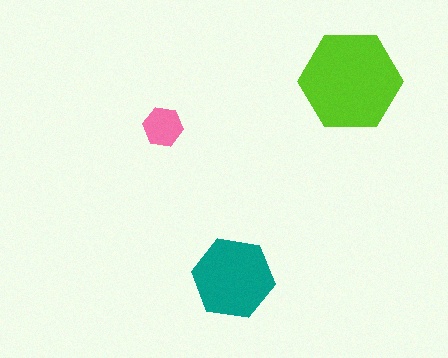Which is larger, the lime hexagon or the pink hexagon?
The lime one.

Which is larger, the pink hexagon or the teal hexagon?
The teal one.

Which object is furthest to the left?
The pink hexagon is leftmost.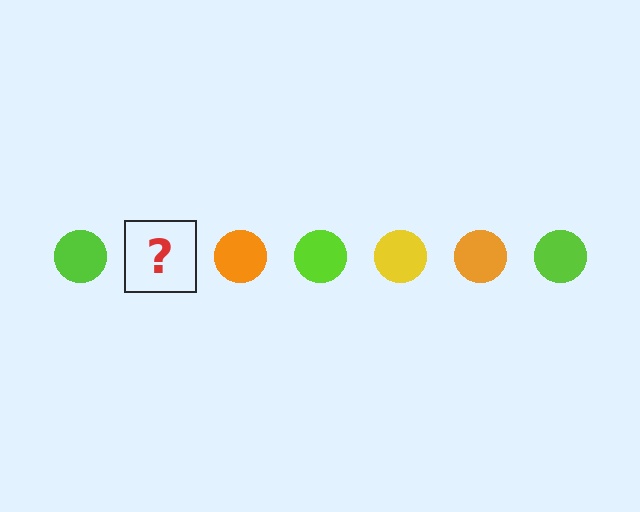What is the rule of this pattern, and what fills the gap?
The rule is that the pattern cycles through lime, yellow, orange circles. The gap should be filled with a yellow circle.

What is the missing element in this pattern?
The missing element is a yellow circle.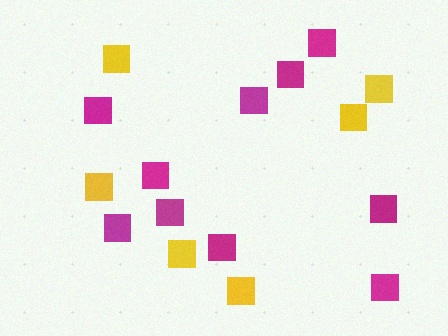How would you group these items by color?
There are 2 groups: one group of magenta squares (10) and one group of yellow squares (6).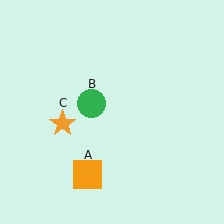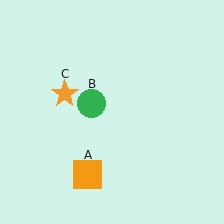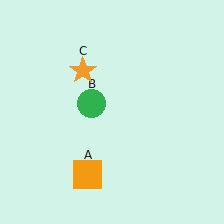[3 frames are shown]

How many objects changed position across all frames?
1 object changed position: orange star (object C).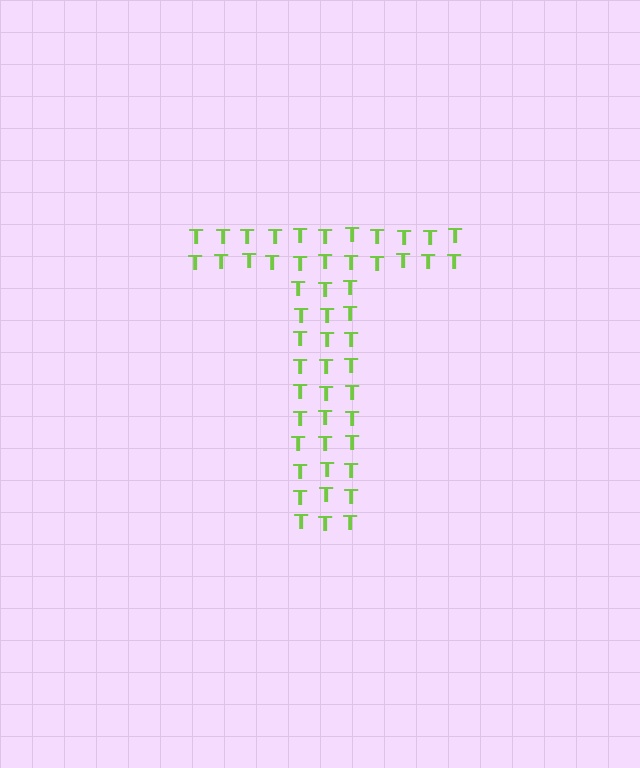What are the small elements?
The small elements are letter T's.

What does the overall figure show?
The overall figure shows the letter T.